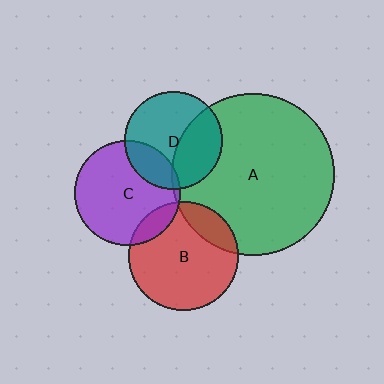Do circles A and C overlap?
Yes.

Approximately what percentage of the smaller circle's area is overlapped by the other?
Approximately 5%.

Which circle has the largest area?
Circle A (green).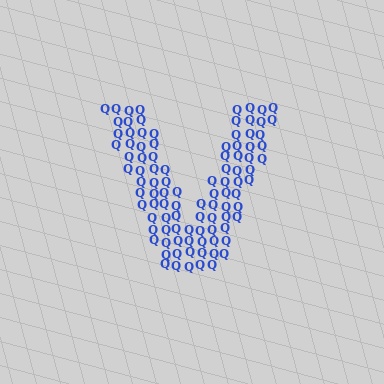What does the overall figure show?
The overall figure shows the letter V.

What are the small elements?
The small elements are letter Q's.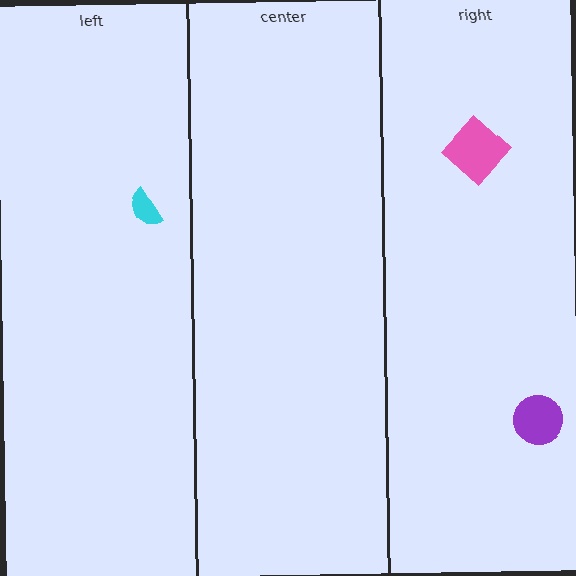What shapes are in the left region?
The cyan semicircle.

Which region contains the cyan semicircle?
The left region.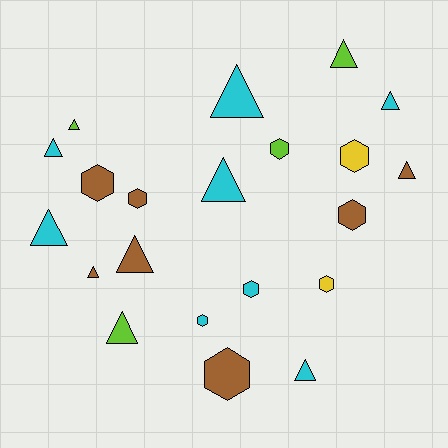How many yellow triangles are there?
There are no yellow triangles.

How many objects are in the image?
There are 21 objects.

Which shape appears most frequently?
Triangle, with 12 objects.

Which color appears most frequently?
Cyan, with 8 objects.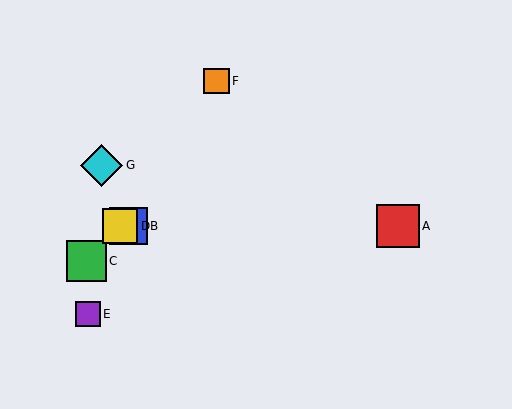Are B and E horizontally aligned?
No, B is at y≈226 and E is at y≈314.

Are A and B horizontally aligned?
Yes, both are at y≈226.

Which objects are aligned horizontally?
Objects A, B, D are aligned horizontally.